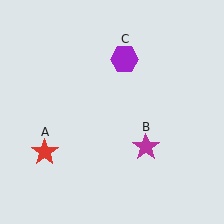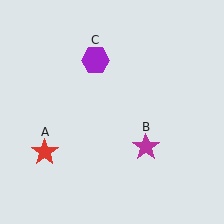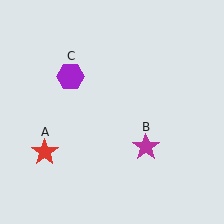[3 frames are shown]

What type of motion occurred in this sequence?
The purple hexagon (object C) rotated counterclockwise around the center of the scene.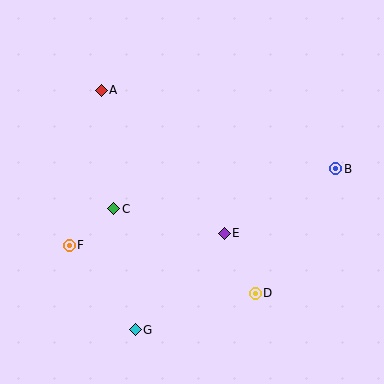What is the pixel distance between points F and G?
The distance between F and G is 107 pixels.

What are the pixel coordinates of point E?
Point E is at (224, 233).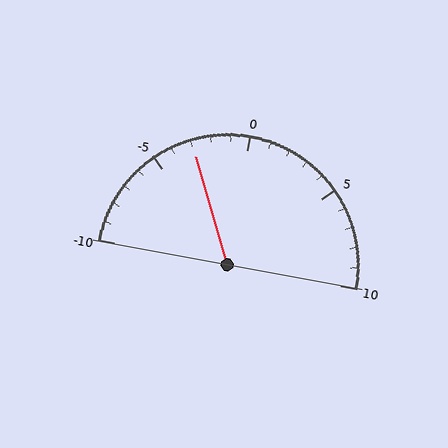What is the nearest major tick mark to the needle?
The nearest major tick mark is -5.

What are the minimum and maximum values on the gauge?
The gauge ranges from -10 to 10.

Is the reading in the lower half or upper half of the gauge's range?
The reading is in the lower half of the range (-10 to 10).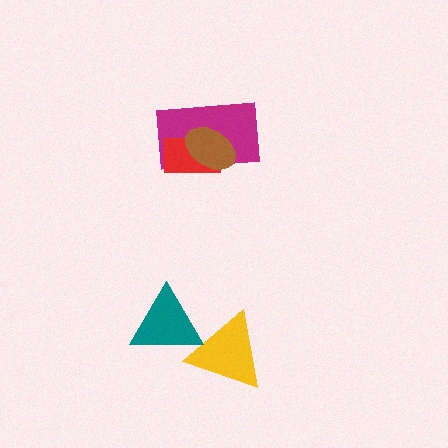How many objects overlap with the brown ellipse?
2 objects overlap with the brown ellipse.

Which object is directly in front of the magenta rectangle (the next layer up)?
The red rectangle is directly in front of the magenta rectangle.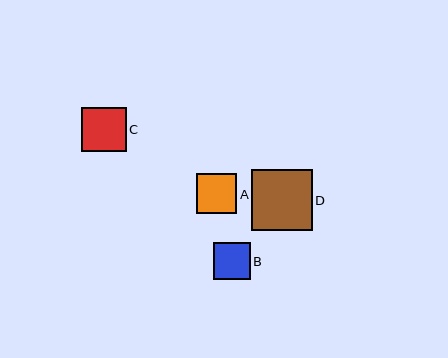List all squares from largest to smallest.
From largest to smallest: D, C, A, B.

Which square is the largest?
Square D is the largest with a size of approximately 61 pixels.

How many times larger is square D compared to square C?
Square D is approximately 1.4 times the size of square C.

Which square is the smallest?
Square B is the smallest with a size of approximately 37 pixels.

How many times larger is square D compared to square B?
Square D is approximately 1.7 times the size of square B.